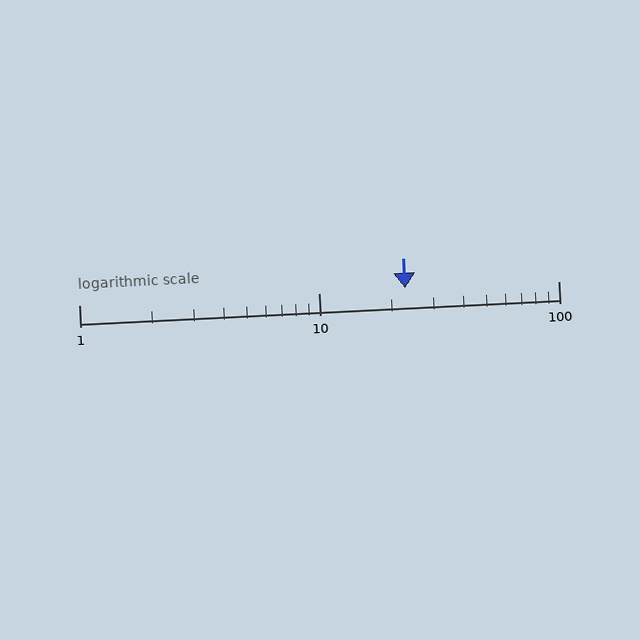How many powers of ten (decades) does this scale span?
The scale spans 2 decades, from 1 to 100.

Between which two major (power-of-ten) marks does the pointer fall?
The pointer is between 10 and 100.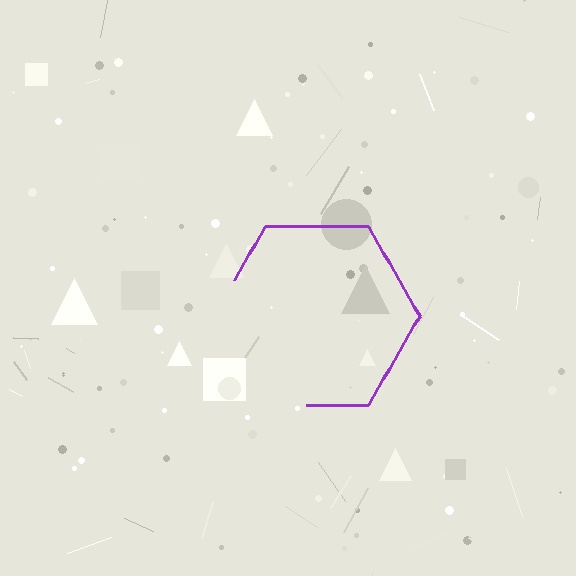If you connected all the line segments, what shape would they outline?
They would outline a hexagon.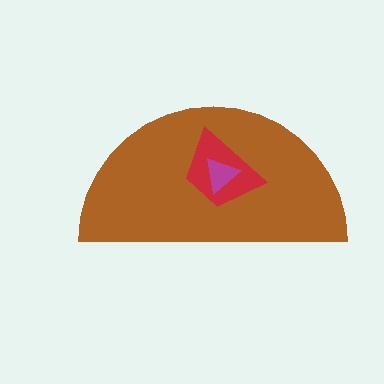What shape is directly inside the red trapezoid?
The magenta triangle.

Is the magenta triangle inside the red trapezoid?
Yes.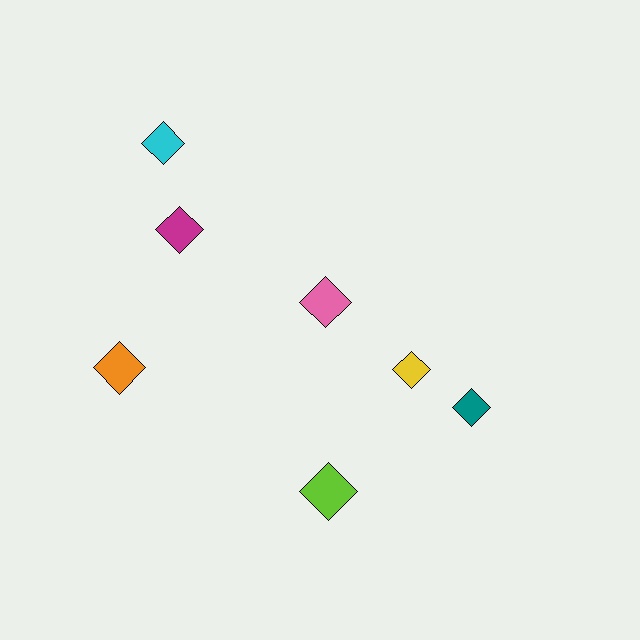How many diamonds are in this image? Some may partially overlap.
There are 7 diamonds.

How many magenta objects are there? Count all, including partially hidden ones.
There is 1 magenta object.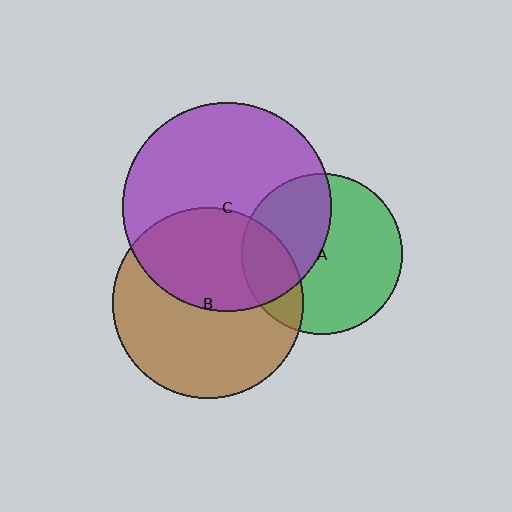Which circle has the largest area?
Circle C (purple).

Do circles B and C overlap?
Yes.